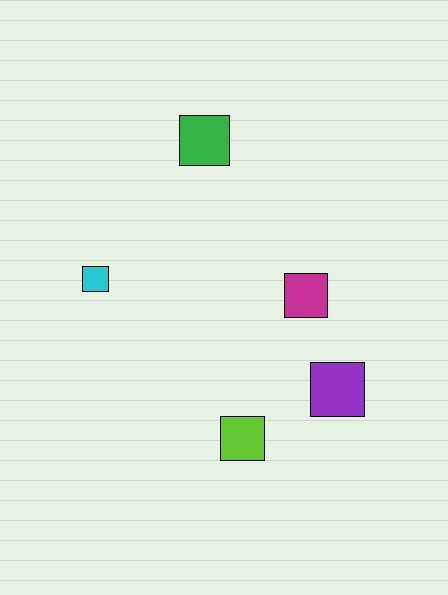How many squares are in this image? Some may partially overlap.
There are 5 squares.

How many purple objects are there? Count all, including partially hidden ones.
There is 1 purple object.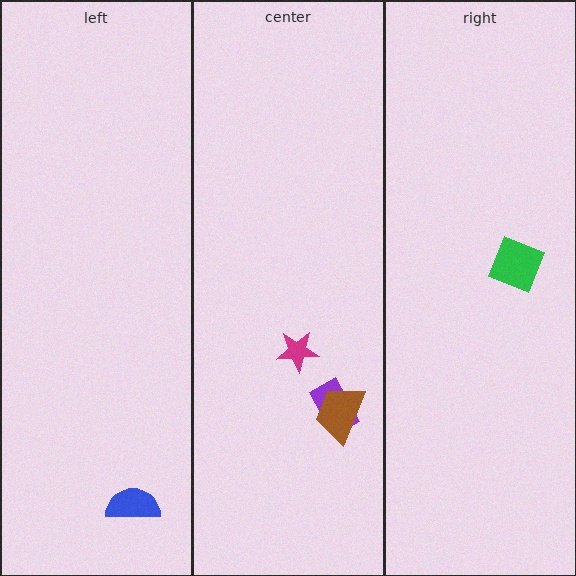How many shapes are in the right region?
1.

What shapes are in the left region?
The blue semicircle.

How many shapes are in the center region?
3.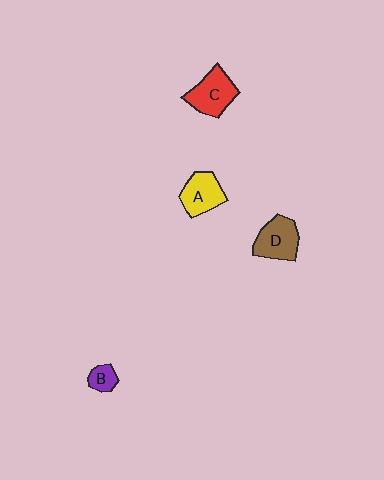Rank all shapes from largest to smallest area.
From largest to smallest: C (red), D (brown), A (yellow), B (purple).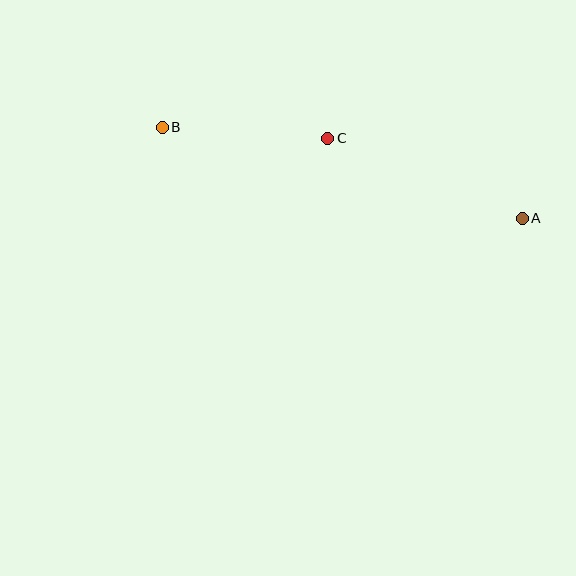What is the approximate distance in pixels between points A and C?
The distance between A and C is approximately 211 pixels.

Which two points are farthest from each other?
Points A and B are farthest from each other.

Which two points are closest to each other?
Points B and C are closest to each other.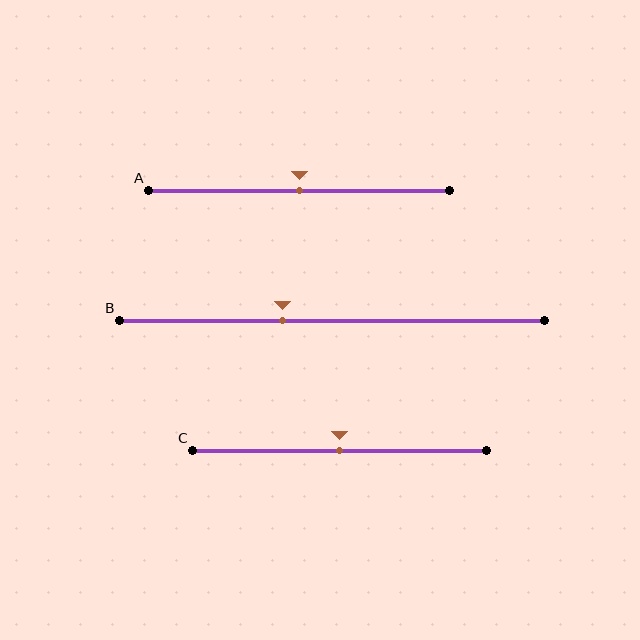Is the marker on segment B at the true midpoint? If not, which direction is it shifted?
No, the marker on segment B is shifted to the left by about 12% of the segment length.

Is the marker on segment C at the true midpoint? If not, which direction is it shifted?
Yes, the marker on segment C is at the true midpoint.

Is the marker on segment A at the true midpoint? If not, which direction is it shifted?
Yes, the marker on segment A is at the true midpoint.